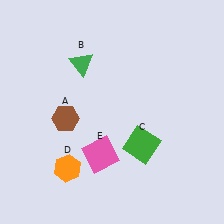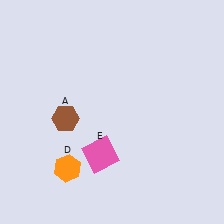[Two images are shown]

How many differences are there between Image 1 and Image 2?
There are 2 differences between the two images.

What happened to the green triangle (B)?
The green triangle (B) was removed in Image 2. It was in the top-left area of Image 1.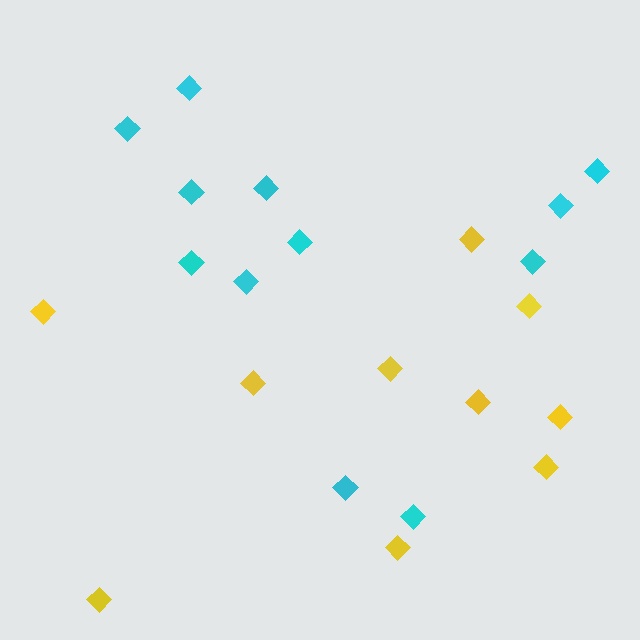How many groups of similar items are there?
There are 2 groups: one group of cyan diamonds (12) and one group of yellow diamonds (10).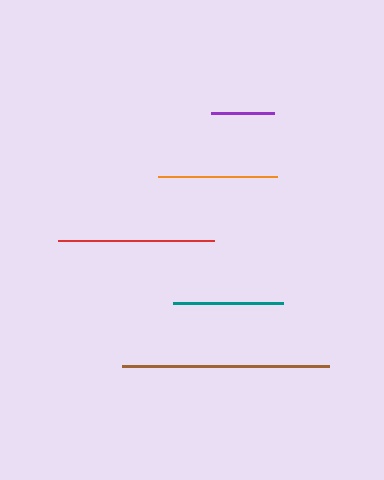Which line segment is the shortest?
The purple line is the shortest at approximately 63 pixels.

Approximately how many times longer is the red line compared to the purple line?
The red line is approximately 2.5 times the length of the purple line.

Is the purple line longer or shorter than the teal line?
The teal line is longer than the purple line.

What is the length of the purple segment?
The purple segment is approximately 63 pixels long.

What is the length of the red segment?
The red segment is approximately 156 pixels long.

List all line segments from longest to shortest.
From longest to shortest: brown, red, orange, teal, purple.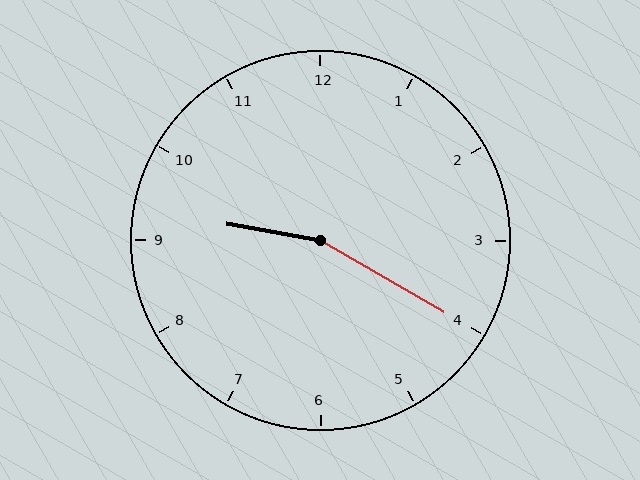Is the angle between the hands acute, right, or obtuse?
It is obtuse.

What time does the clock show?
9:20.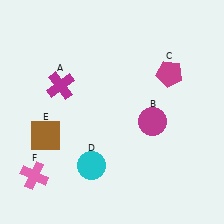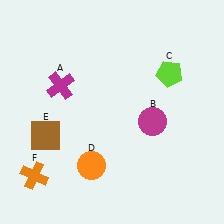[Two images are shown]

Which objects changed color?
C changed from magenta to lime. D changed from cyan to orange. F changed from pink to orange.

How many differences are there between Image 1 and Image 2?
There are 3 differences between the two images.